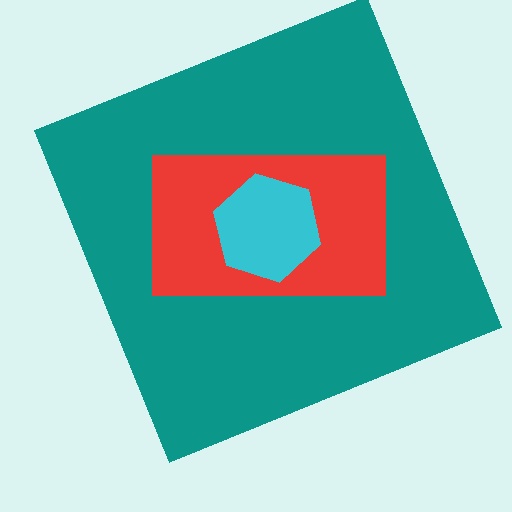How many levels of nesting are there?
3.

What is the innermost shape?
The cyan hexagon.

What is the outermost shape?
The teal square.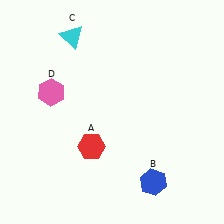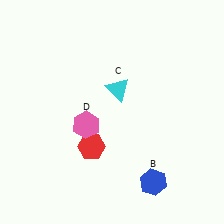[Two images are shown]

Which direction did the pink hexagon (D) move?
The pink hexagon (D) moved right.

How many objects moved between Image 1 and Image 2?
2 objects moved between the two images.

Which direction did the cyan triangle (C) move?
The cyan triangle (C) moved down.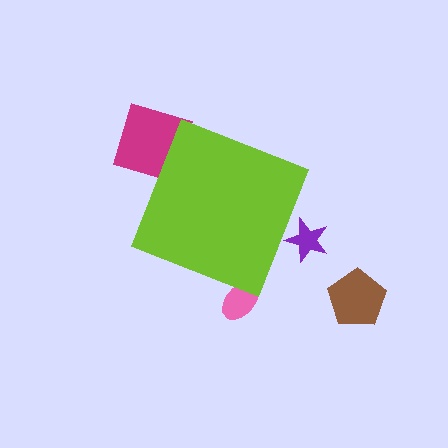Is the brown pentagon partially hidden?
No, the brown pentagon is fully visible.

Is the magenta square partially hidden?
Yes, the magenta square is partially hidden behind the lime diamond.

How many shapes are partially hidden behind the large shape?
3 shapes are partially hidden.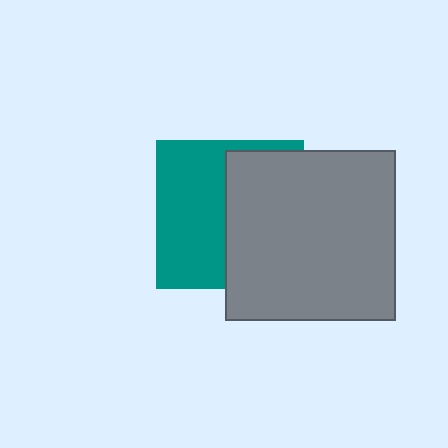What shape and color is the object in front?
The object in front is a gray square.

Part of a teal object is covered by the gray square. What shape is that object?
It is a square.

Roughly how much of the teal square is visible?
About half of it is visible (roughly 51%).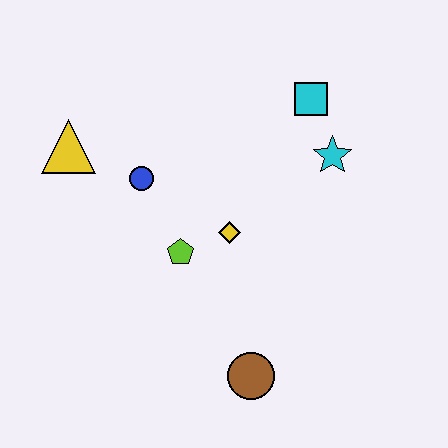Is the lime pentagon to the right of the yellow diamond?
No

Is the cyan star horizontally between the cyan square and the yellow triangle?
No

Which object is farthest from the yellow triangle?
The brown circle is farthest from the yellow triangle.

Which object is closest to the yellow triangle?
The blue circle is closest to the yellow triangle.